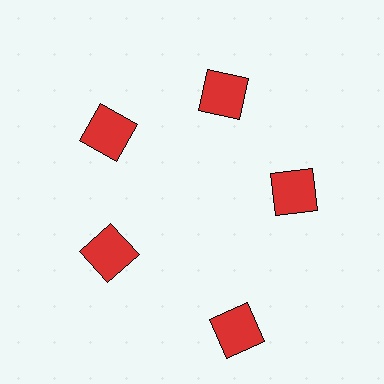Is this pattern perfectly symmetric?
No. The 5 red squares are arranged in a ring, but one element near the 5 o'clock position is pushed outward from the center, breaking the 5-fold rotational symmetry.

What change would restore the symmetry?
The symmetry would be restored by moving it inward, back onto the ring so that all 5 squares sit at equal angles and equal distance from the center.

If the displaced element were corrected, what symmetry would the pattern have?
It would have 5-fold rotational symmetry — the pattern would map onto itself every 72 degrees.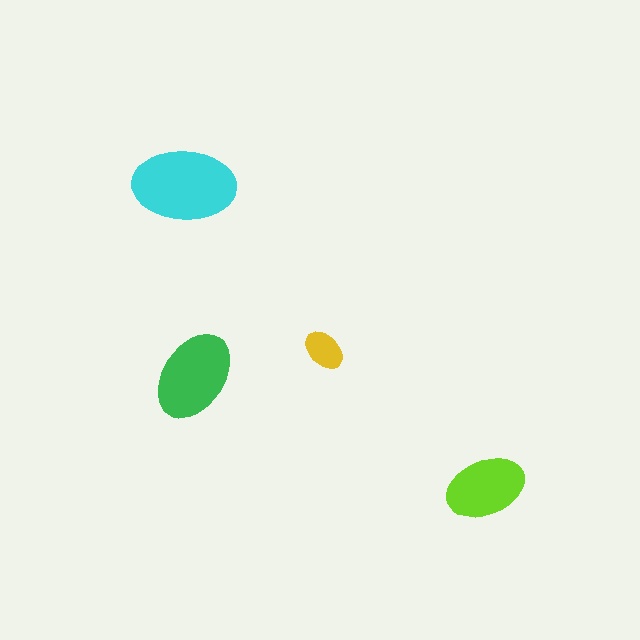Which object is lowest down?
The lime ellipse is bottommost.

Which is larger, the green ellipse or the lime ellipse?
The green one.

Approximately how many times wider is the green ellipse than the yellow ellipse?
About 2 times wider.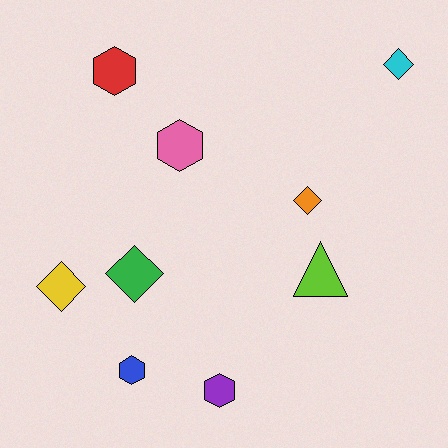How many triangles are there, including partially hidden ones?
There is 1 triangle.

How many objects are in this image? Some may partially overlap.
There are 9 objects.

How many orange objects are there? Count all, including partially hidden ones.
There is 1 orange object.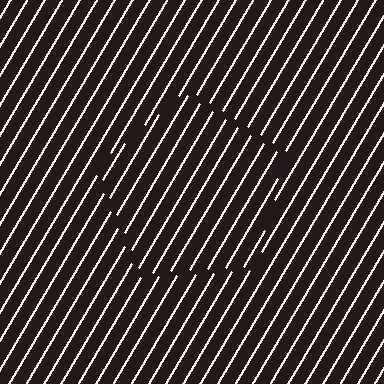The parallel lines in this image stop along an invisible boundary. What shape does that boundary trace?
An illusory pentagon. The interior of the shape contains the same grating, shifted by half a period — the contour is defined by the phase discontinuity where line-ends from the inner and outer gratings abut.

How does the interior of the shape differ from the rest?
The interior of the shape contains the same grating, shifted by half a period — the contour is defined by the phase discontinuity where line-ends from the inner and outer gratings abut.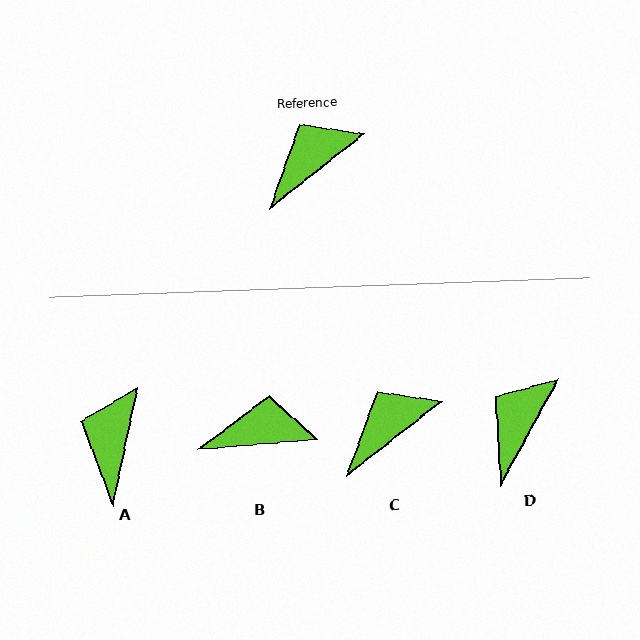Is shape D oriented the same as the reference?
No, it is off by about 24 degrees.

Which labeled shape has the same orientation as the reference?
C.